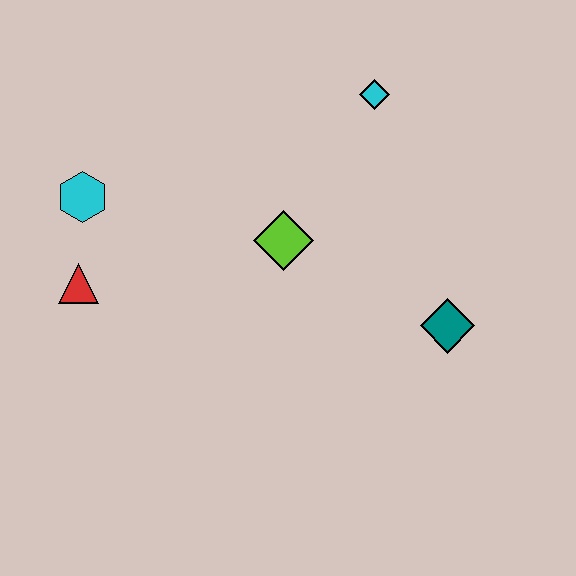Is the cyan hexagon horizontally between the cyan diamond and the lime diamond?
No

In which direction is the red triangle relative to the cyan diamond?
The red triangle is to the left of the cyan diamond.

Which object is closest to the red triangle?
The cyan hexagon is closest to the red triangle.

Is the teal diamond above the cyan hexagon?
No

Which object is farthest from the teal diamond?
The cyan hexagon is farthest from the teal diamond.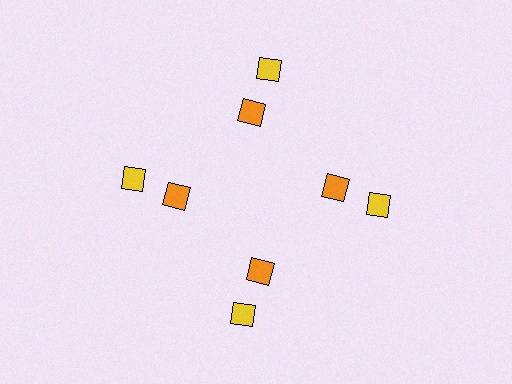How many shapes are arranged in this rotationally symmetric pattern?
There are 8 shapes, arranged in 4 groups of 2.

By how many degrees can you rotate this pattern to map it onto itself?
The pattern maps onto itself every 90 degrees of rotation.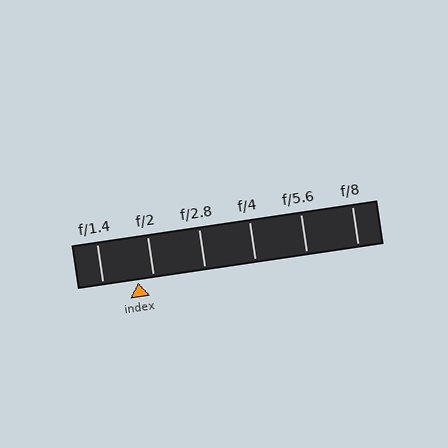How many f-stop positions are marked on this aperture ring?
There are 6 f-stop positions marked.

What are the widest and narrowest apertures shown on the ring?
The widest aperture shown is f/1.4 and the narrowest is f/8.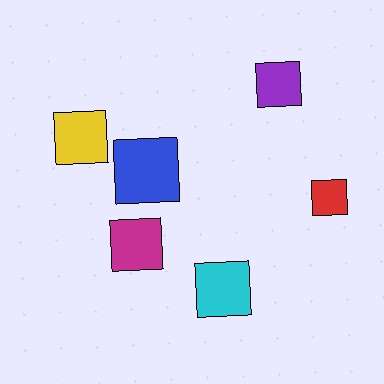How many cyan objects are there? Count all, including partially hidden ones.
There is 1 cyan object.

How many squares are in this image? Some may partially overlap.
There are 6 squares.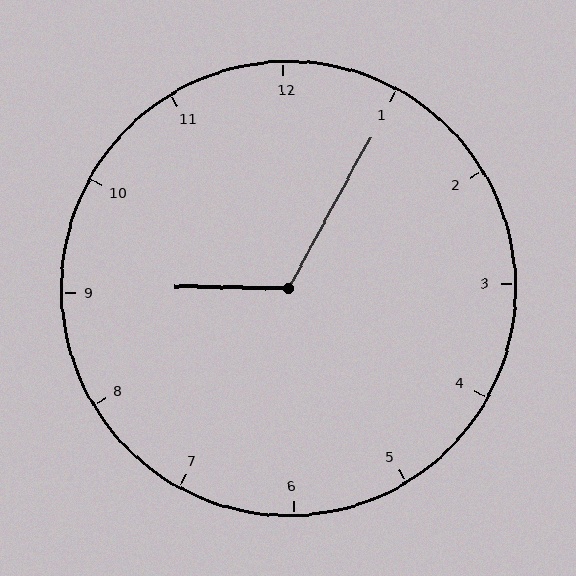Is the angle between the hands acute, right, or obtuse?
It is obtuse.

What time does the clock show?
9:05.